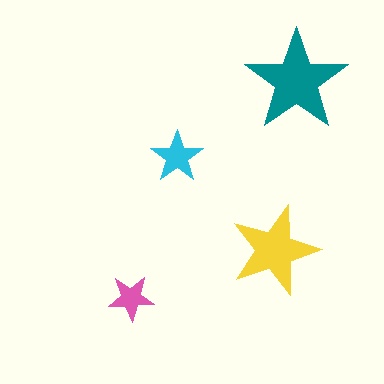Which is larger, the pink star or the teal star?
The teal one.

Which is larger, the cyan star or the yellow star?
The yellow one.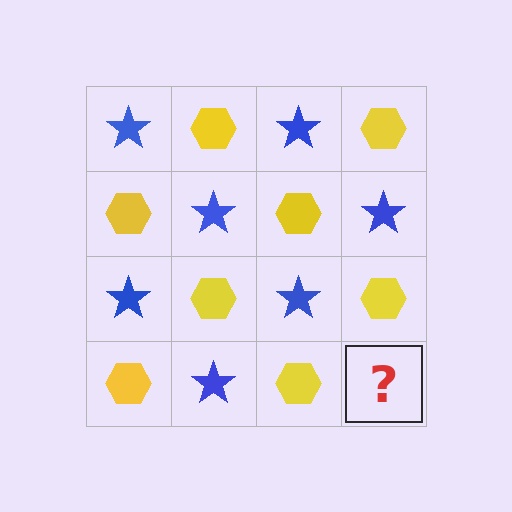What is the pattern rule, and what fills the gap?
The rule is that it alternates blue star and yellow hexagon in a checkerboard pattern. The gap should be filled with a blue star.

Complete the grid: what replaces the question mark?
The question mark should be replaced with a blue star.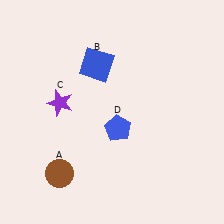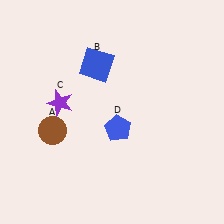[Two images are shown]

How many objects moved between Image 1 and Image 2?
1 object moved between the two images.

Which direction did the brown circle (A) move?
The brown circle (A) moved up.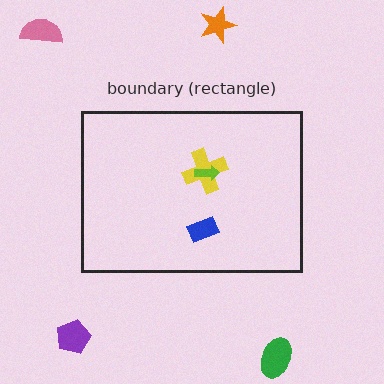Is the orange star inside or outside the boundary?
Outside.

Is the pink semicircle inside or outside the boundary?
Outside.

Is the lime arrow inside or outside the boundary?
Inside.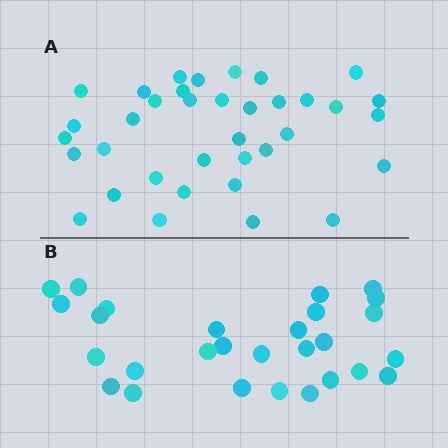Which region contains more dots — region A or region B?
Region A (the top region) has more dots.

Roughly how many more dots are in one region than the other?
Region A has roughly 8 or so more dots than region B.